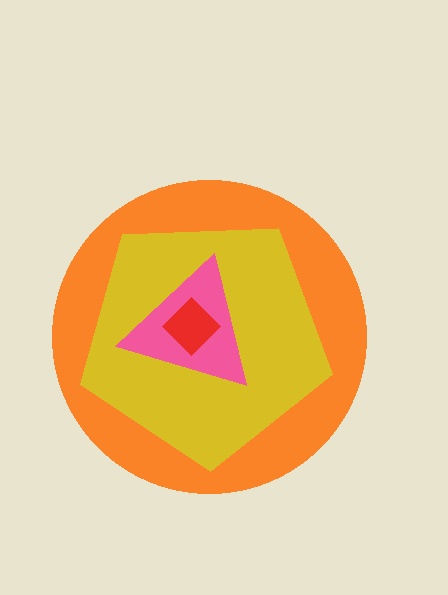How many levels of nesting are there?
4.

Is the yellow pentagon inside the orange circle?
Yes.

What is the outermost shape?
The orange circle.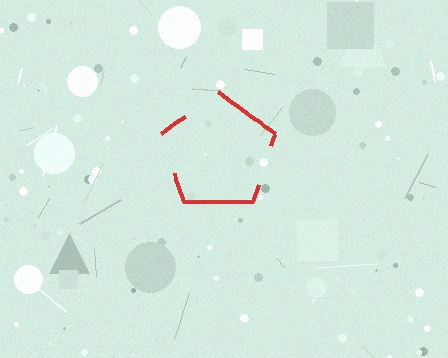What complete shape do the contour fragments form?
The contour fragments form a pentagon.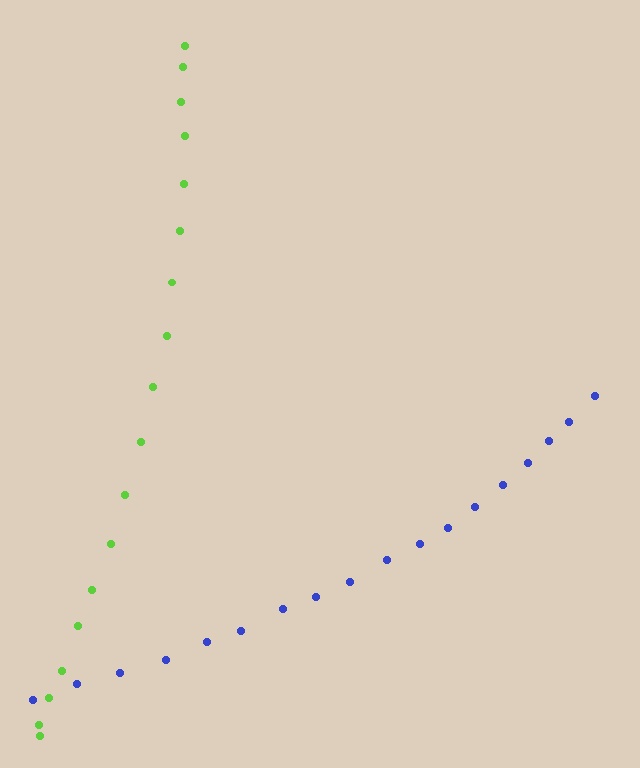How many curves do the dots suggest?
There are 2 distinct paths.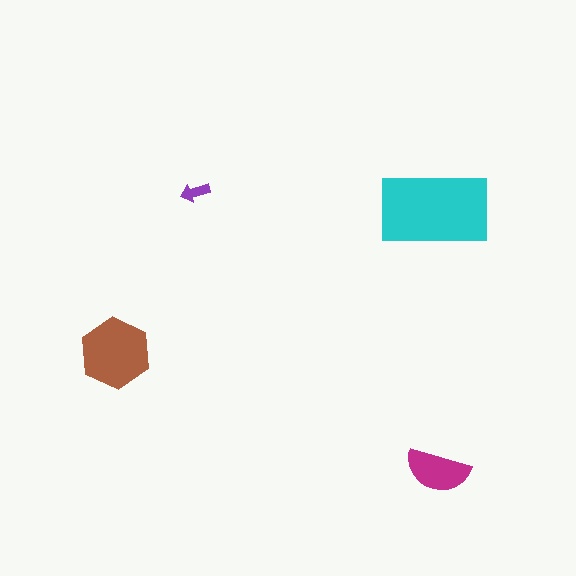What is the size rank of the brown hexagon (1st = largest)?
2nd.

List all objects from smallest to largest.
The purple arrow, the magenta semicircle, the brown hexagon, the cyan rectangle.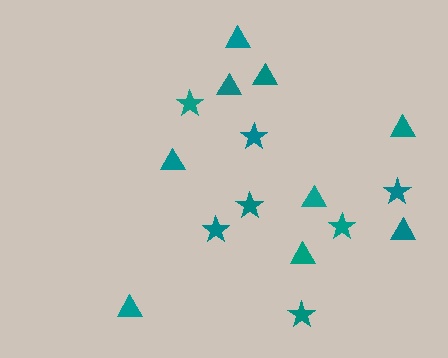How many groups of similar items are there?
There are 2 groups: one group of triangles (9) and one group of stars (7).